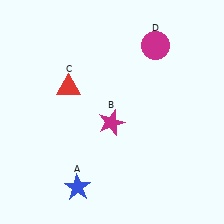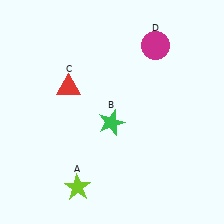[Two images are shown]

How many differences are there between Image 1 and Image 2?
There are 2 differences between the two images.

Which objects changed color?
A changed from blue to lime. B changed from magenta to green.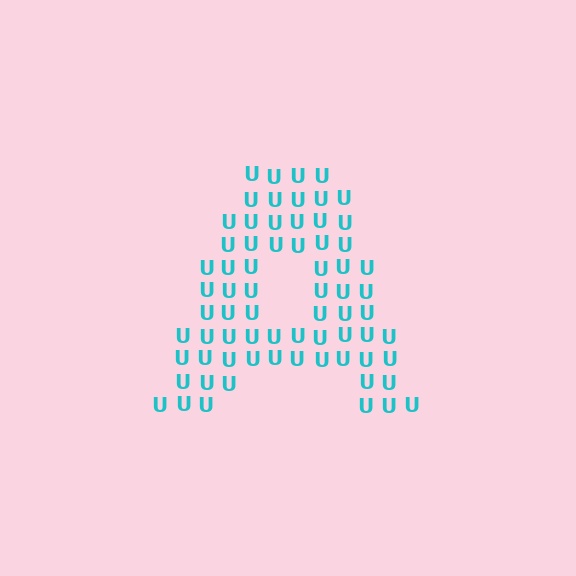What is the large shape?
The large shape is the letter A.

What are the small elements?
The small elements are letter U's.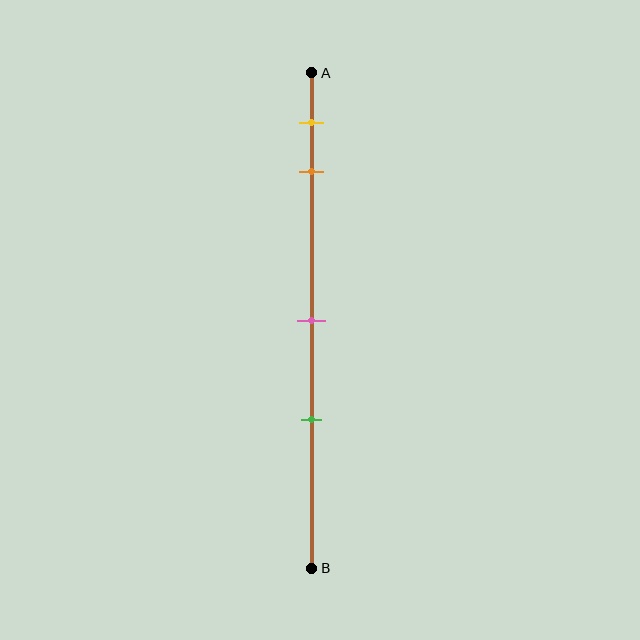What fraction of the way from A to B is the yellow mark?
The yellow mark is approximately 10% (0.1) of the way from A to B.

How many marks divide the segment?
There are 4 marks dividing the segment.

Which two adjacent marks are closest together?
The yellow and orange marks are the closest adjacent pair.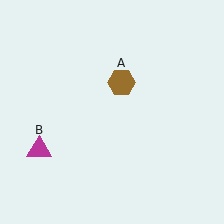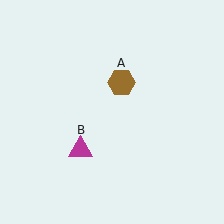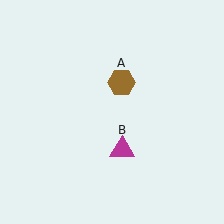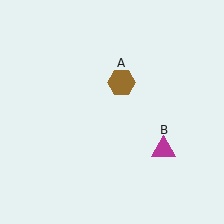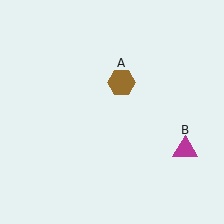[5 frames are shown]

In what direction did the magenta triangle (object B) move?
The magenta triangle (object B) moved right.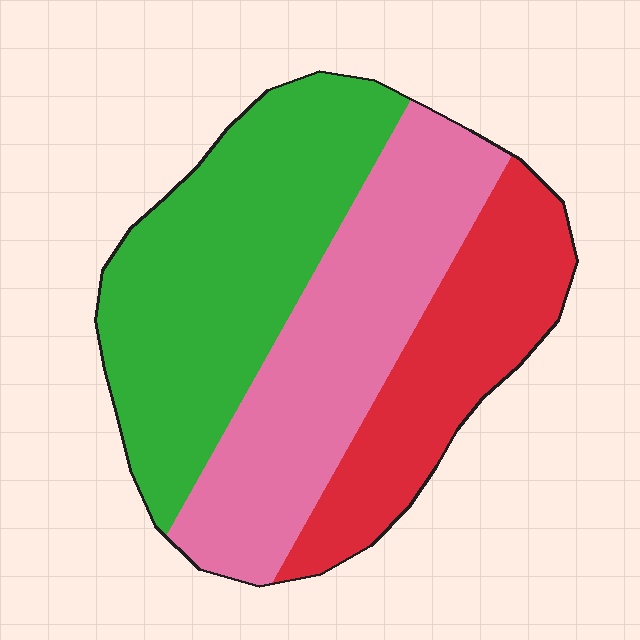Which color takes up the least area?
Red, at roughly 25%.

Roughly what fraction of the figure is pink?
Pink covers around 35% of the figure.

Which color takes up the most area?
Green, at roughly 40%.